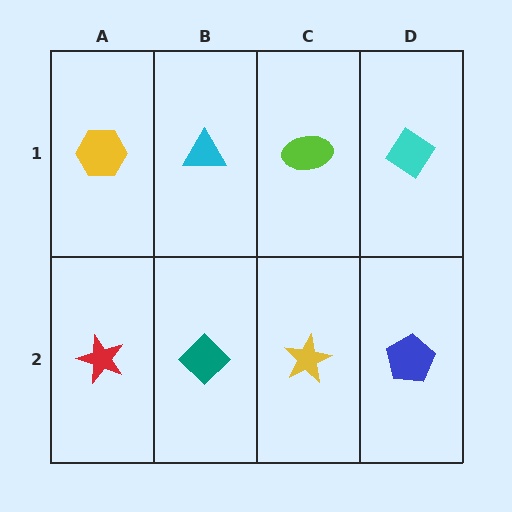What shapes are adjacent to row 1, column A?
A red star (row 2, column A), a cyan triangle (row 1, column B).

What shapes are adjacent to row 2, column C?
A lime ellipse (row 1, column C), a teal diamond (row 2, column B), a blue pentagon (row 2, column D).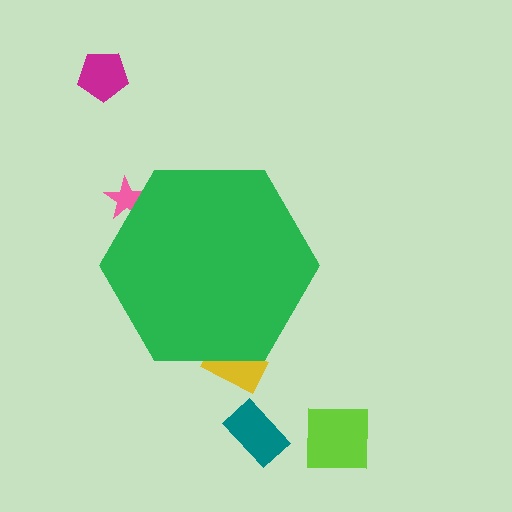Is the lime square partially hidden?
No, the lime square is fully visible.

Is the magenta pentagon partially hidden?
No, the magenta pentagon is fully visible.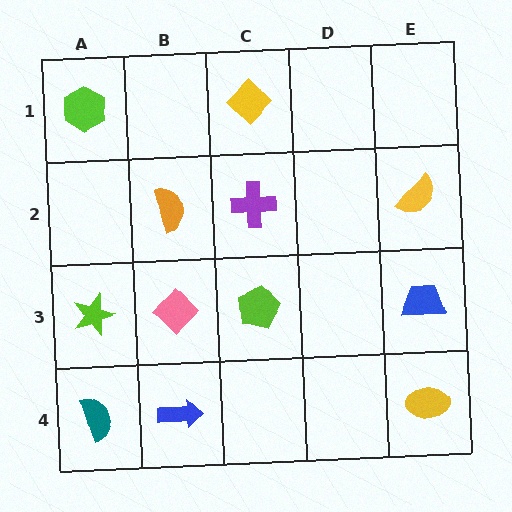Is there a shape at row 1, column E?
No, that cell is empty.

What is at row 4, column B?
A blue arrow.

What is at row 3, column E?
A blue trapezoid.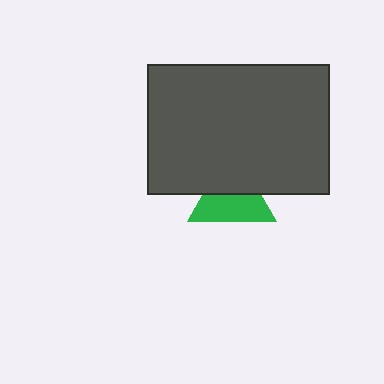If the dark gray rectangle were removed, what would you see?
You would see the complete green triangle.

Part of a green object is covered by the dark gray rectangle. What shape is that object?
It is a triangle.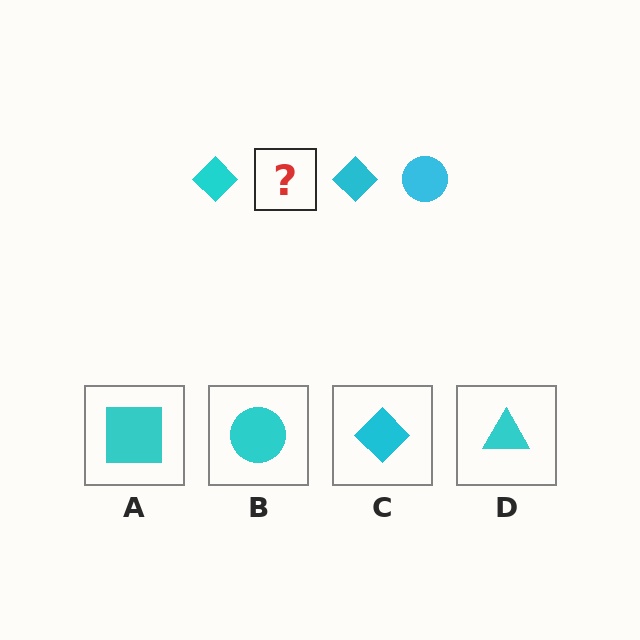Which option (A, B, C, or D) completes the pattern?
B.